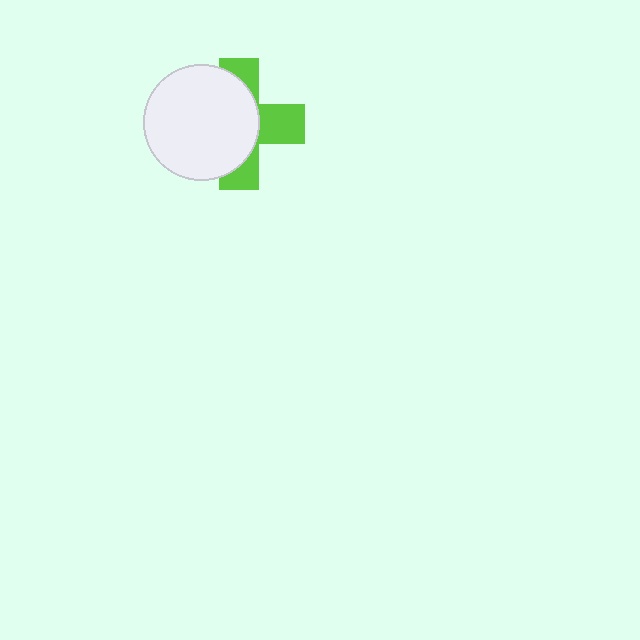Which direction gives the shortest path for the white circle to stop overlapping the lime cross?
Moving left gives the shortest separation.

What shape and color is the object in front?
The object in front is a white circle.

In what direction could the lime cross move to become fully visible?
The lime cross could move right. That would shift it out from behind the white circle entirely.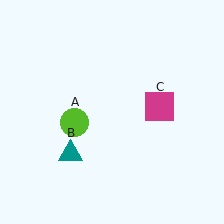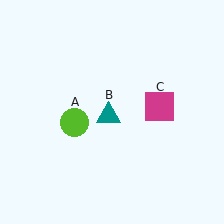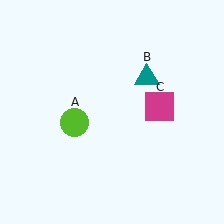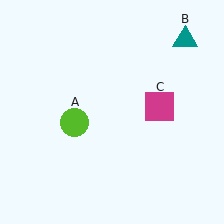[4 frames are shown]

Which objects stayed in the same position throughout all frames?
Lime circle (object A) and magenta square (object C) remained stationary.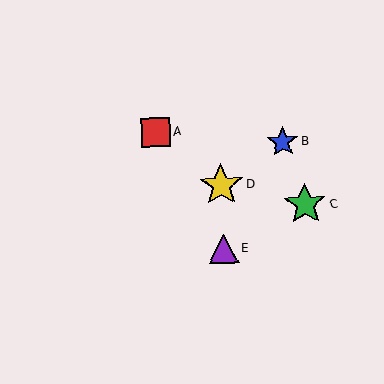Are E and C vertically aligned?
No, E is at x≈224 and C is at x≈305.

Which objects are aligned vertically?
Objects D, E are aligned vertically.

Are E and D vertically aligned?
Yes, both are at x≈224.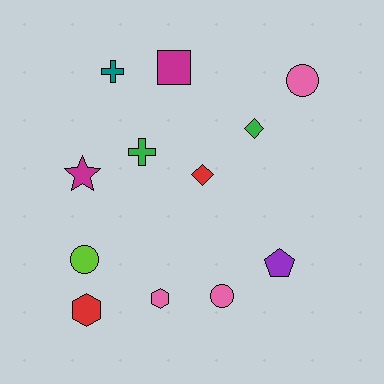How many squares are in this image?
There is 1 square.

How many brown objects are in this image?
There are no brown objects.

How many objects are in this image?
There are 12 objects.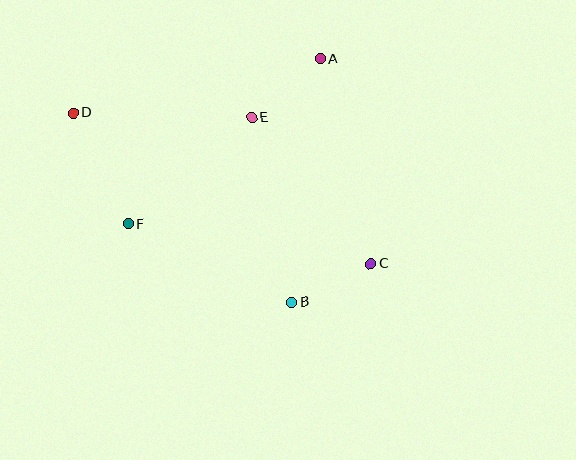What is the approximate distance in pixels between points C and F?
The distance between C and F is approximately 246 pixels.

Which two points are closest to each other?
Points B and C are closest to each other.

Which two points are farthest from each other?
Points C and D are farthest from each other.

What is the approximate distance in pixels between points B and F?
The distance between B and F is approximately 181 pixels.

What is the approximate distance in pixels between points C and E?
The distance between C and E is approximately 189 pixels.